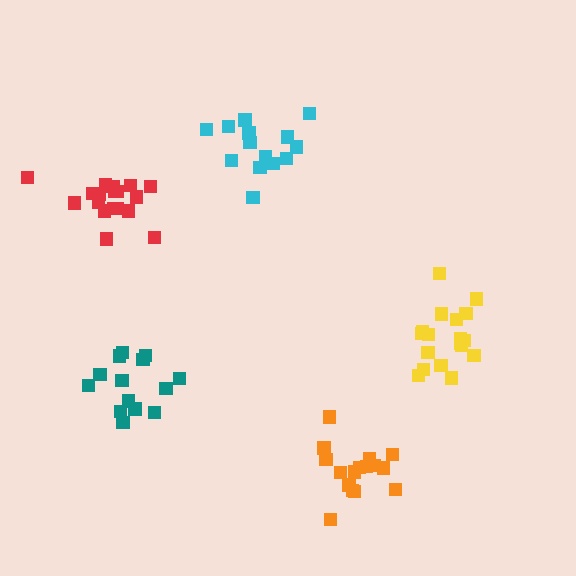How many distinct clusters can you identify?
There are 5 distinct clusters.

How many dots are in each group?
Group 1: 14 dots, Group 2: 18 dots, Group 3: 14 dots, Group 4: 18 dots, Group 5: 16 dots (80 total).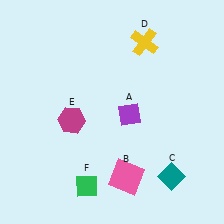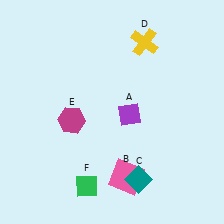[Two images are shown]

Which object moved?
The teal diamond (C) moved left.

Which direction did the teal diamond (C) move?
The teal diamond (C) moved left.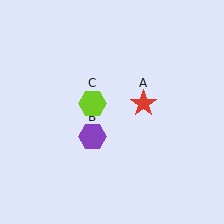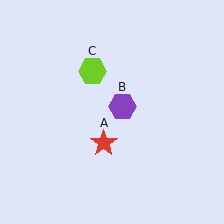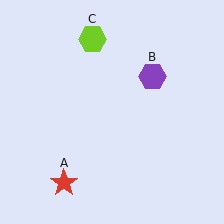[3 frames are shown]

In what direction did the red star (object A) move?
The red star (object A) moved down and to the left.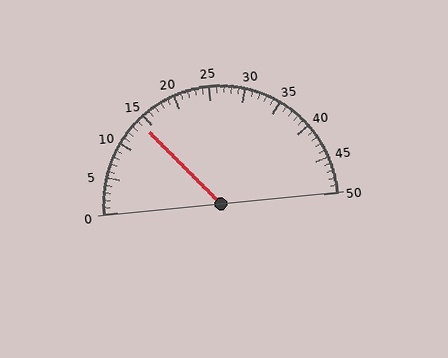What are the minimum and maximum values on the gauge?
The gauge ranges from 0 to 50.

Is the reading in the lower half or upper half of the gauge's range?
The reading is in the lower half of the range (0 to 50).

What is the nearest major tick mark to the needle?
The nearest major tick mark is 15.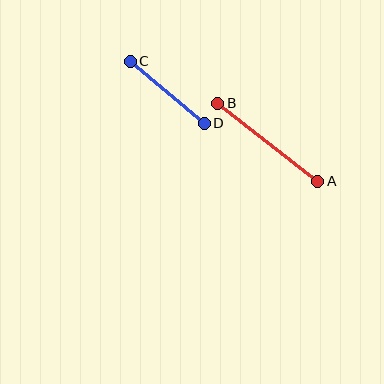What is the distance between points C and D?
The distance is approximately 97 pixels.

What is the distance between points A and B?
The distance is approximately 127 pixels.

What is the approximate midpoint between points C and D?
The midpoint is at approximately (167, 92) pixels.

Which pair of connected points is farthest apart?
Points A and B are farthest apart.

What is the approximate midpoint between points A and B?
The midpoint is at approximately (268, 142) pixels.